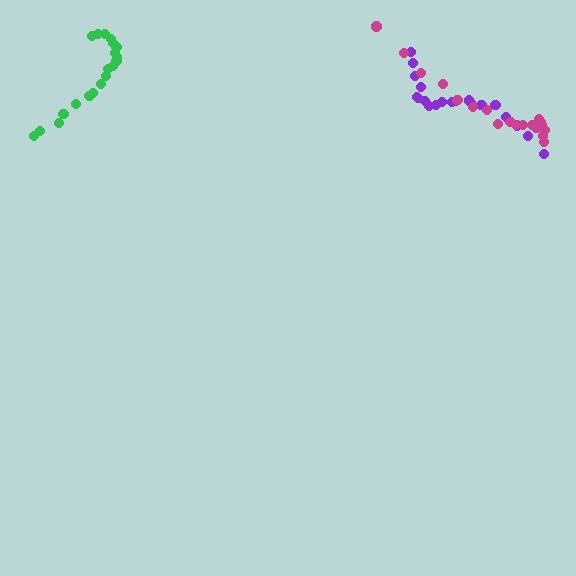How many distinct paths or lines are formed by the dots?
There are 3 distinct paths.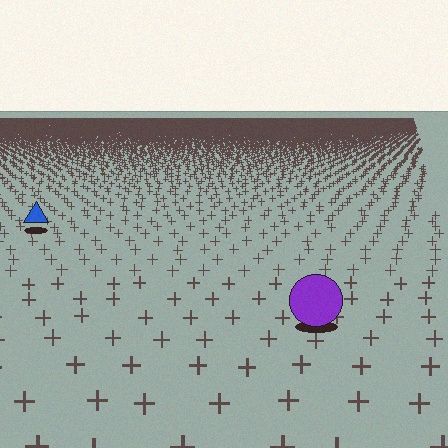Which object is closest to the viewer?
The purple circle is closest. The texture marks near it are larger and more spread out.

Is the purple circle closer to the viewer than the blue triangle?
Yes. The purple circle is closer — you can tell from the texture gradient: the ground texture is coarser near it.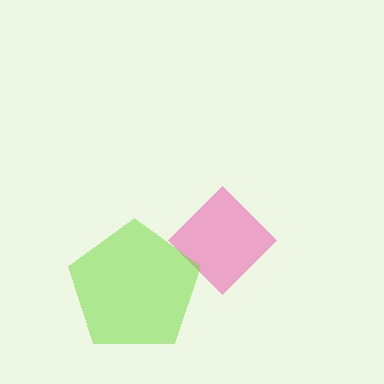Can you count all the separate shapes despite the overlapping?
Yes, there are 2 separate shapes.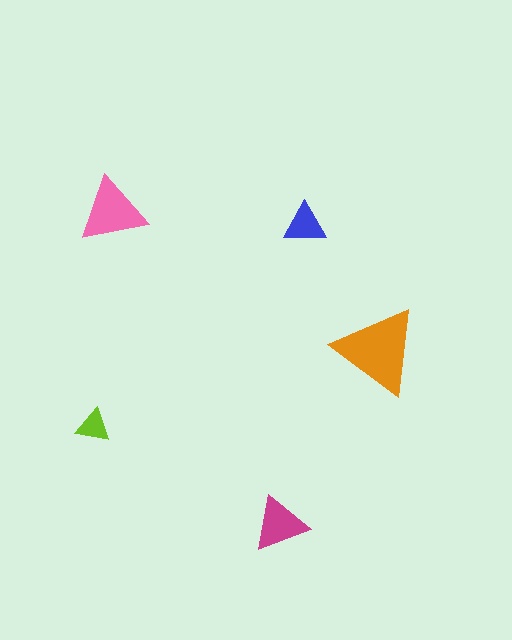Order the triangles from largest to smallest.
the orange one, the pink one, the magenta one, the blue one, the lime one.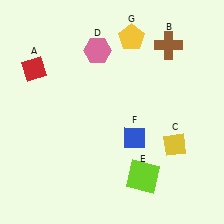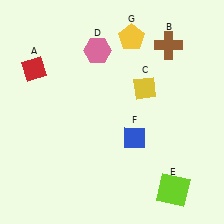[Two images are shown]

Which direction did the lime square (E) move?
The lime square (E) moved right.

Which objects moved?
The objects that moved are: the yellow diamond (C), the lime square (E).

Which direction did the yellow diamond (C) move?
The yellow diamond (C) moved up.